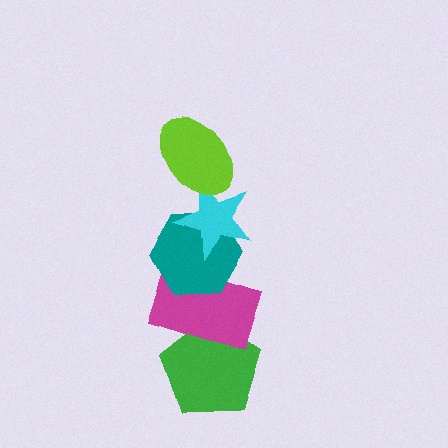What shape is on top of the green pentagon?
The magenta rectangle is on top of the green pentagon.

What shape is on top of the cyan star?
The lime ellipse is on top of the cyan star.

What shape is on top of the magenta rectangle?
The teal hexagon is on top of the magenta rectangle.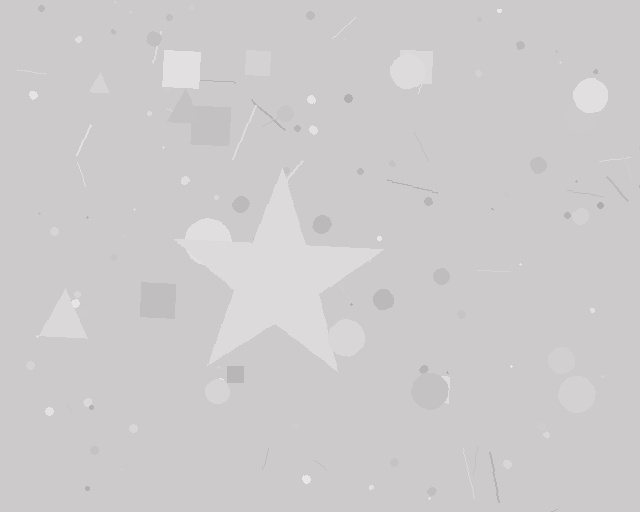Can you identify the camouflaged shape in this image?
The camouflaged shape is a star.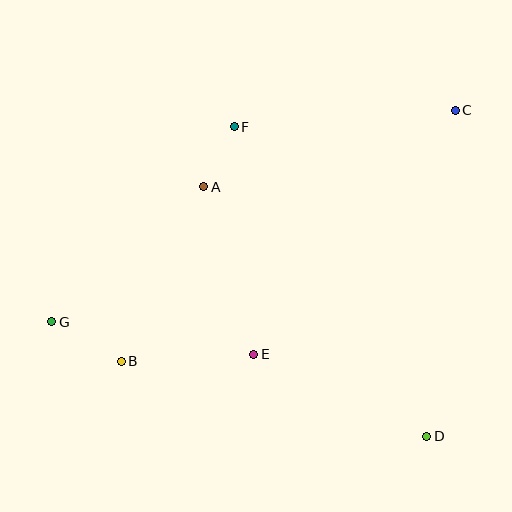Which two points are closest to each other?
Points A and F are closest to each other.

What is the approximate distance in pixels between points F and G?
The distance between F and G is approximately 267 pixels.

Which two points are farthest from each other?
Points C and G are farthest from each other.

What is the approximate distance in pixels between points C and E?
The distance between C and E is approximately 317 pixels.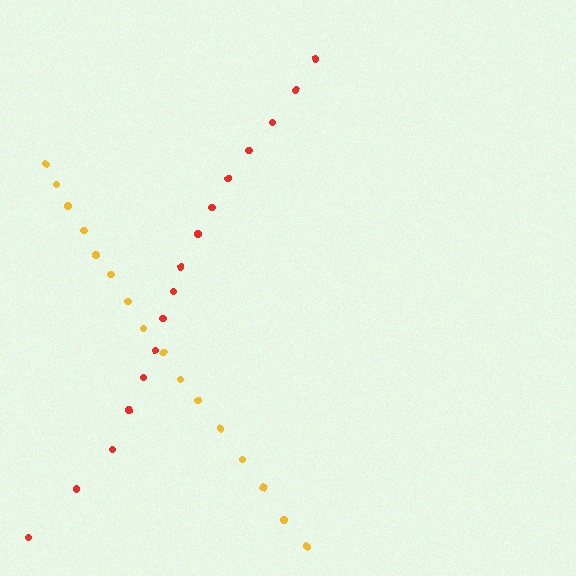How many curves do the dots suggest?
There are 2 distinct paths.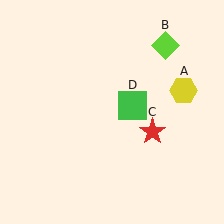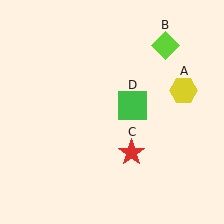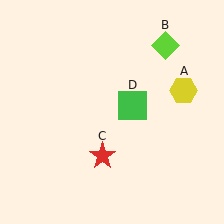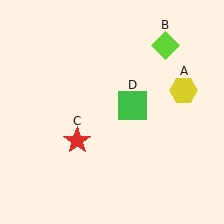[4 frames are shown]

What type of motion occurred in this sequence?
The red star (object C) rotated clockwise around the center of the scene.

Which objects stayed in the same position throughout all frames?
Yellow hexagon (object A) and lime diamond (object B) and green square (object D) remained stationary.